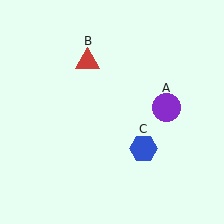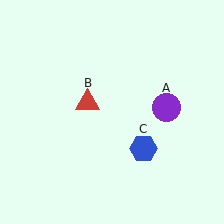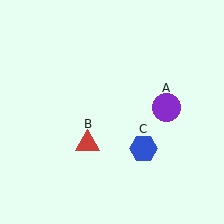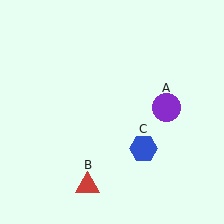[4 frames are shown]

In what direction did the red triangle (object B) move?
The red triangle (object B) moved down.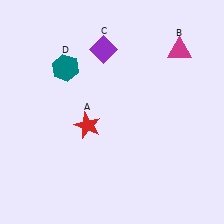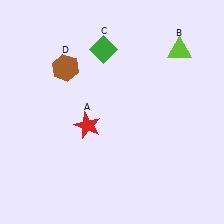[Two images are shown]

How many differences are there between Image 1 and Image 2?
There are 3 differences between the two images.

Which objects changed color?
B changed from magenta to lime. C changed from purple to green. D changed from teal to brown.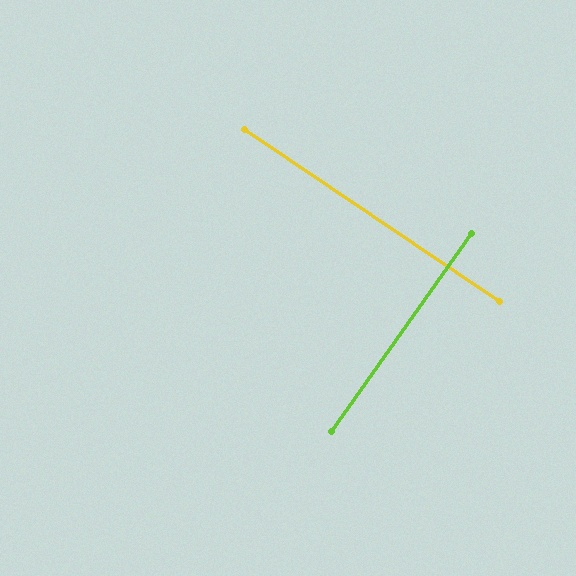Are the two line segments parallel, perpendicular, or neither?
Perpendicular — they meet at approximately 89°.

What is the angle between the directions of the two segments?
Approximately 89 degrees.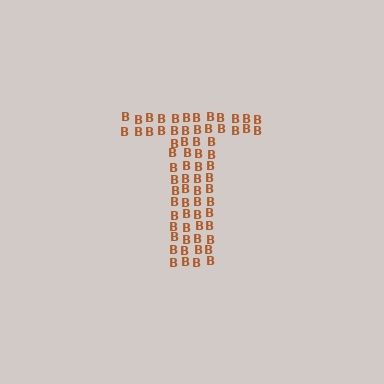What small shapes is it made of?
It is made of small letter B's.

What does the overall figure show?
The overall figure shows the letter T.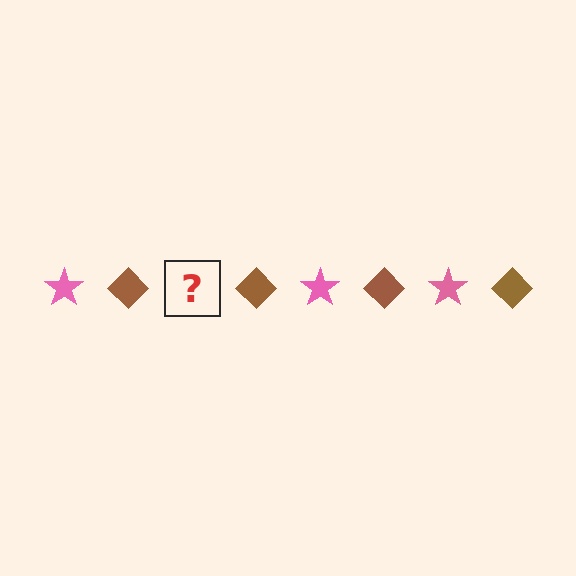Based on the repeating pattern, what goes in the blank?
The blank should be a pink star.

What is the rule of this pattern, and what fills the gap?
The rule is that the pattern alternates between pink star and brown diamond. The gap should be filled with a pink star.